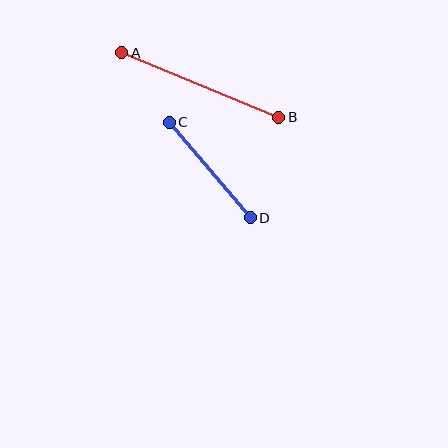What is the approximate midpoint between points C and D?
The midpoint is at approximately (210, 170) pixels.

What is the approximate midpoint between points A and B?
The midpoint is at approximately (200, 85) pixels.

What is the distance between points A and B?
The distance is approximately 170 pixels.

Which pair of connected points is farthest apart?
Points A and B are farthest apart.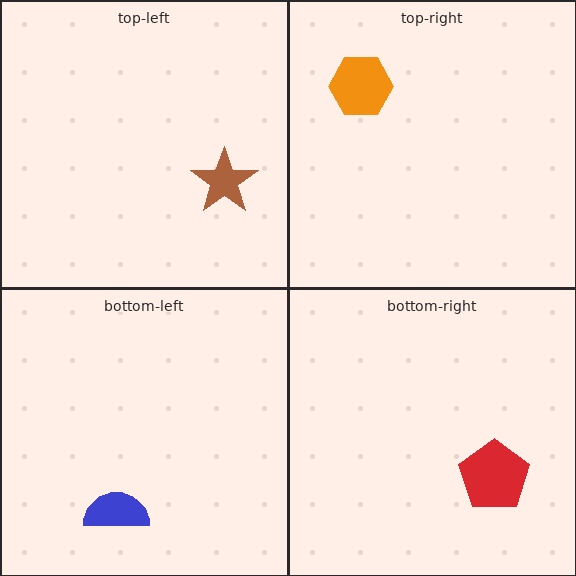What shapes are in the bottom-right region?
The red pentagon.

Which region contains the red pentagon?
The bottom-right region.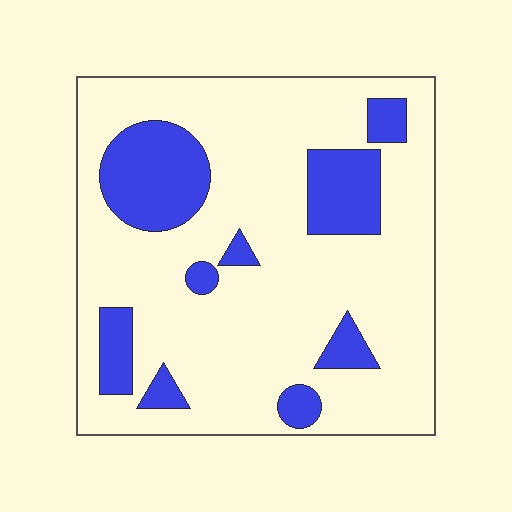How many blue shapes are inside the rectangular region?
9.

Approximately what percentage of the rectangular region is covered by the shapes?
Approximately 20%.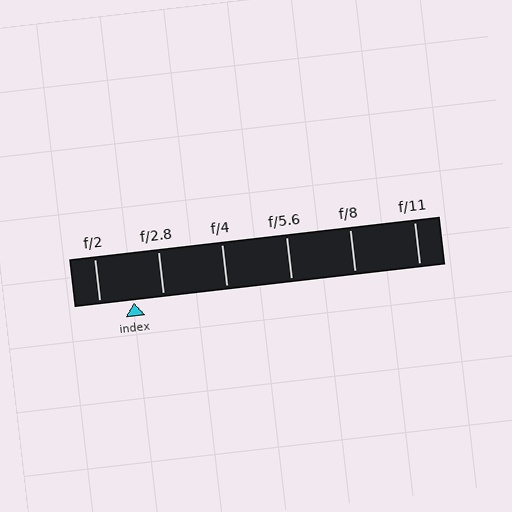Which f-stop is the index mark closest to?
The index mark is closest to f/2.8.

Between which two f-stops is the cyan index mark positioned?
The index mark is between f/2 and f/2.8.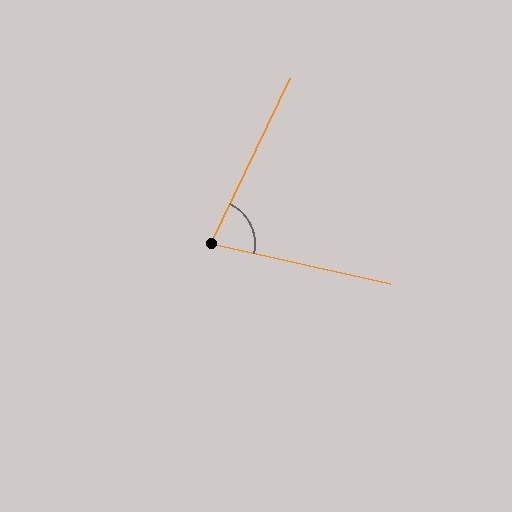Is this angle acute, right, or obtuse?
It is acute.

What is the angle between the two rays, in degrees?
Approximately 77 degrees.